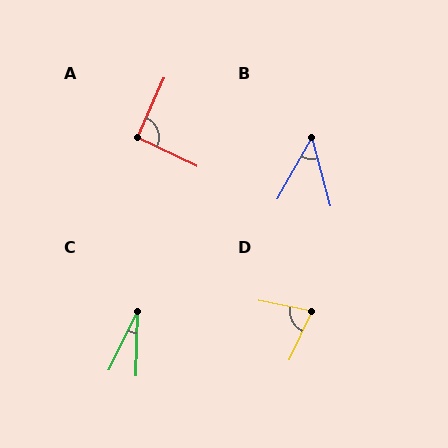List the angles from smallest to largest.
C (25°), B (44°), D (77°), A (91°).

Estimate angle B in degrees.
Approximately 44 degrees.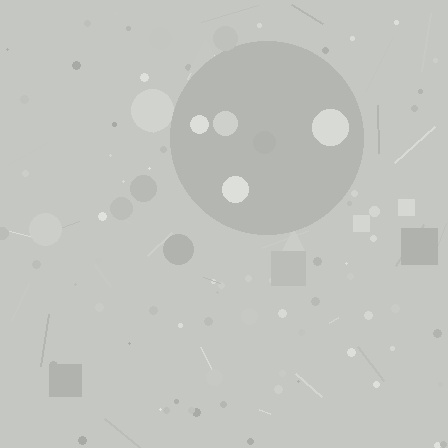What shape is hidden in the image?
A circle is hidden in the image.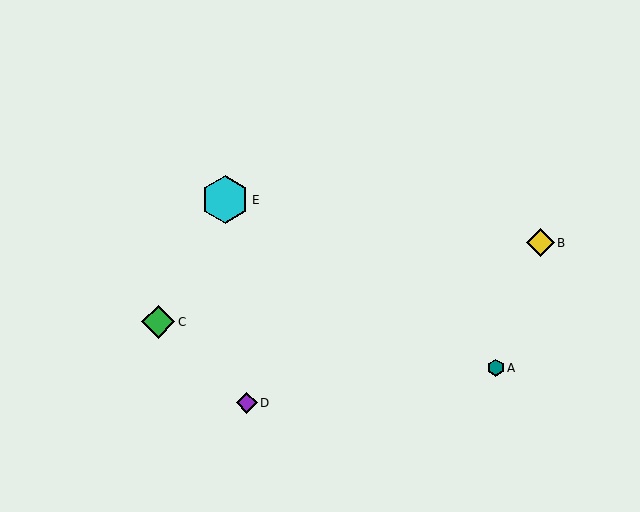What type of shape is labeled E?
Shape E is a cyan hexagon.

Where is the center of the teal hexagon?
The center of the teal hexagon is at (496, 368).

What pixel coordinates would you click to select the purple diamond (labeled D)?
Click at (247, 403) to select the purple diamond D.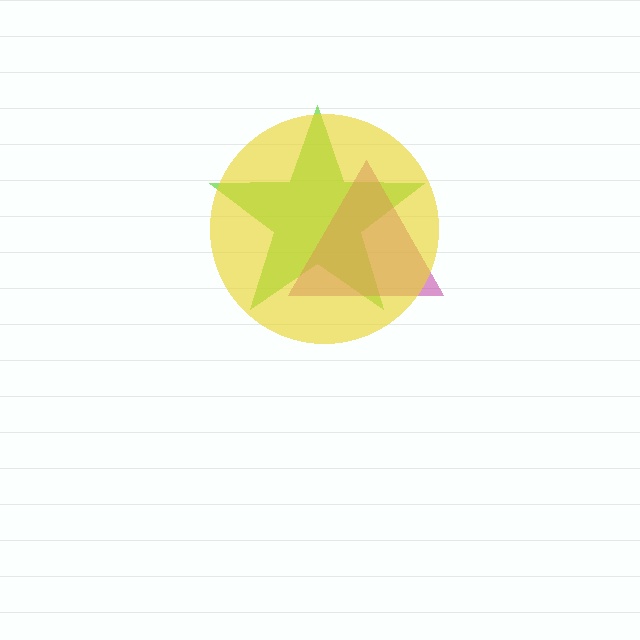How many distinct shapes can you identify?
There are 3 distinct shapes: a lime star, a magenta triangle, a yellow circle.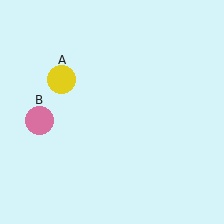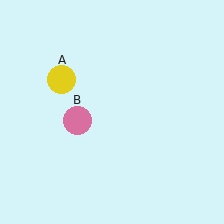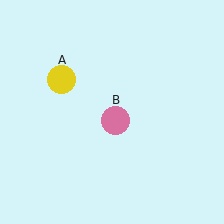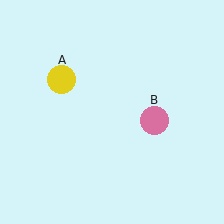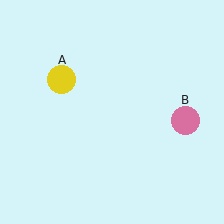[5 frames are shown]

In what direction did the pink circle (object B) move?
The pink circle (object B) moved right.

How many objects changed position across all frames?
1 object changed position: pink circle (object B).